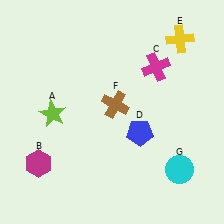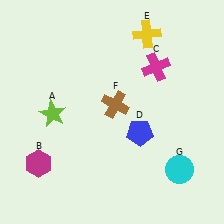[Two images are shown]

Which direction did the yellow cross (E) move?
The yellow cross (E) moved left.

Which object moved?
The yellow cross (E) moved left.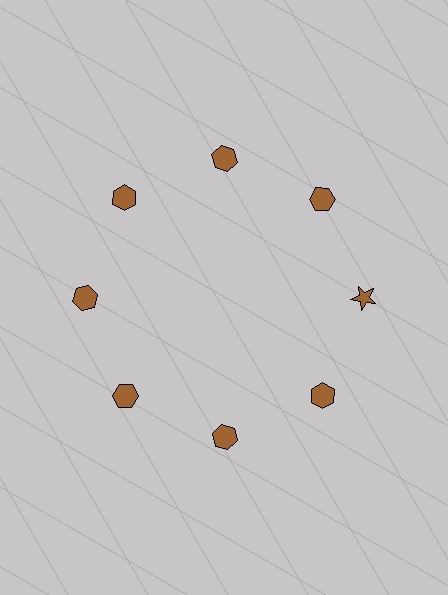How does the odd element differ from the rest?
It has a different shape: star instead of hexagon.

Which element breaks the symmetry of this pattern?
The brown star at roughly the 3 o'clock position breaks the symmetry. All other shapes are brown hexagons.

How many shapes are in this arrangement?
There are 8 shapes arranged in a ring pattern.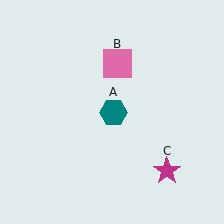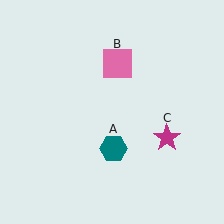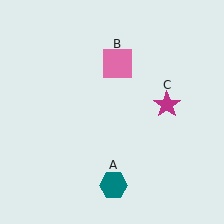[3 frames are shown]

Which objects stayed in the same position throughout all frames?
Pink square (object B) remained stationary.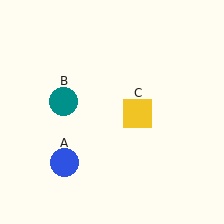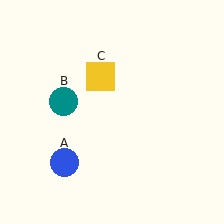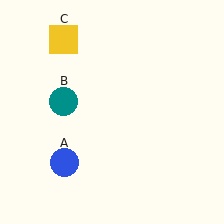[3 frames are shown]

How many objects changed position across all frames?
1 object changed position: yellow square (object C).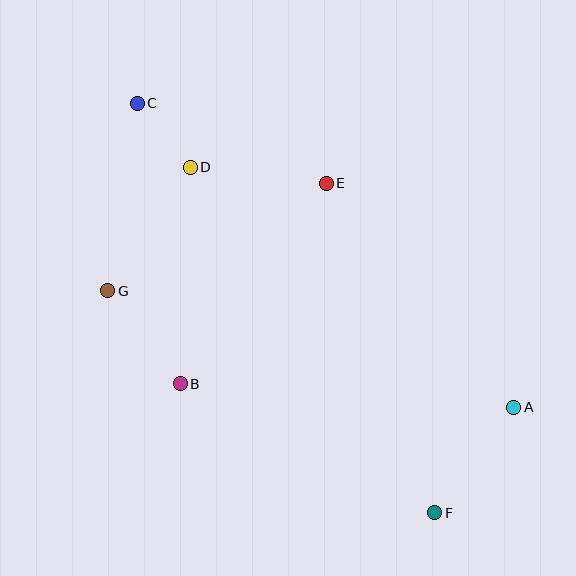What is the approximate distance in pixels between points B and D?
The distance between B and D is approximately 217 pixels.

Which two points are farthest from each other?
Points C and F are farthest from each other.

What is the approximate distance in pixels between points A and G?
The distance between A and G is approximately 423 pixels.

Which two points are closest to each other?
Points C and D are closest to each other.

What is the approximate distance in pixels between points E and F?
The distance between E and F is approximately 346 pixels.